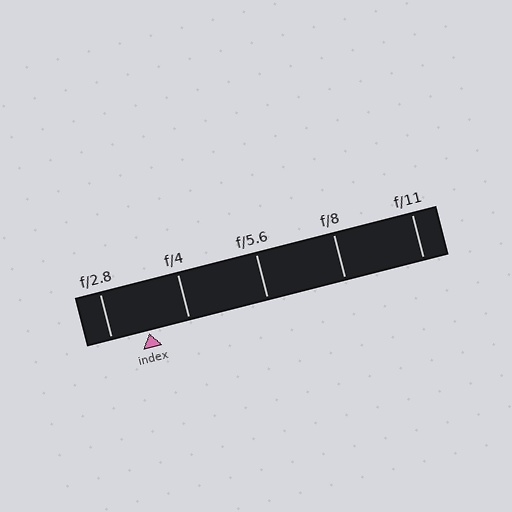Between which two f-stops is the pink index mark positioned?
The index mark is between f/2.8 and f/4.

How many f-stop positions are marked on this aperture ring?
There are 5 f-stop positions marked.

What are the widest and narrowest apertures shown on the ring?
The widest aperture shown is f/2.8 and the narrowest is f/11.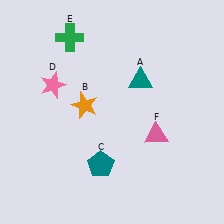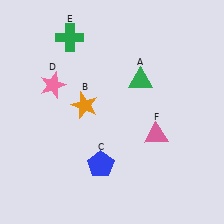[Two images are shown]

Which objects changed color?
A changed from teal to green. C changed from teal to blue.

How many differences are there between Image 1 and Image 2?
There are 2 differences between the two images.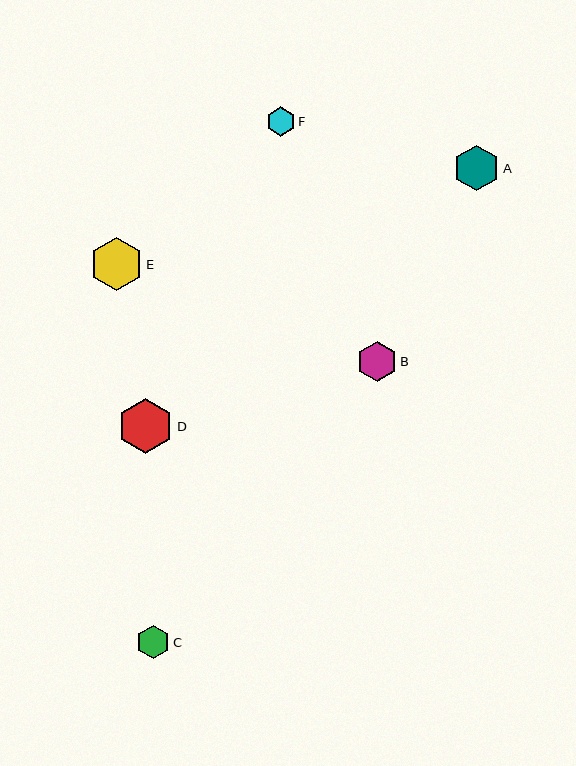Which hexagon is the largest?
Hexagon D is the largest with a size of approximately 56 pixels.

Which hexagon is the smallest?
Hexagon F is the smallest with a size of approximately 29 pixels.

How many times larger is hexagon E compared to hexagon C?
Hexagon E is approximately 1.6 times the size of hexagon C.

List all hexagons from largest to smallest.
From largest to smallest: D, E, A, B, C, F.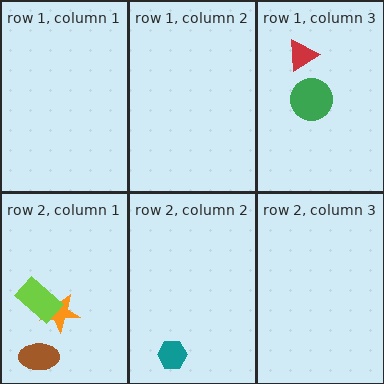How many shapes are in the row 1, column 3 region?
2.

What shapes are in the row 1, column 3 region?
The red triangle, the green circle.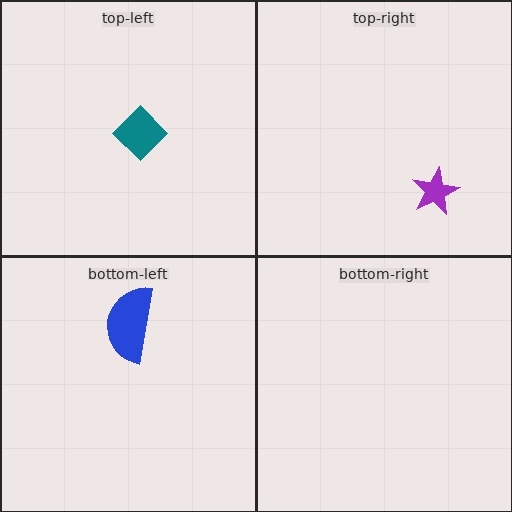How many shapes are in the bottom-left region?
1.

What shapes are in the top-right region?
The purple star.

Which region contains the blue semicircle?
The bottom-left region.